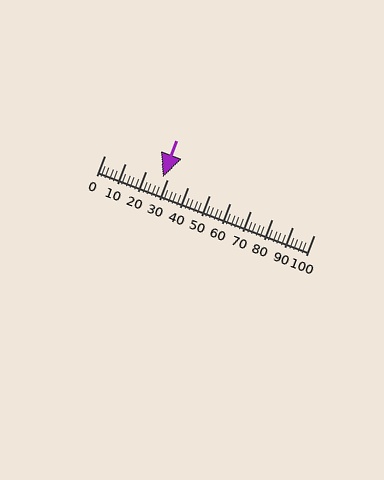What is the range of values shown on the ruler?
The ruler shows values from 0 to 100.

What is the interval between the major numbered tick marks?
The major tick marks are spaced 10 units apart.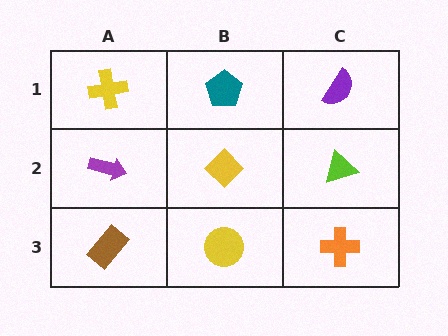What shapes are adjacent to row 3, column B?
A yellow diamond (row 2, column B), a brown rectangle (row 3, column A), an orange cross (row 3, column C).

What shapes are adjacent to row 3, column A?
A purple arrow (row 2, column A), a yellow circle (row 3, column B).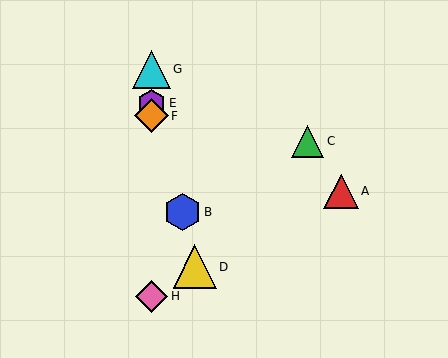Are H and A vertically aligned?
No, H is at x≈151 and A is at x≈341.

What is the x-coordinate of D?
Object D is at x≈195.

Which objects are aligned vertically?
Objects E, F, G, H are aligned vertically.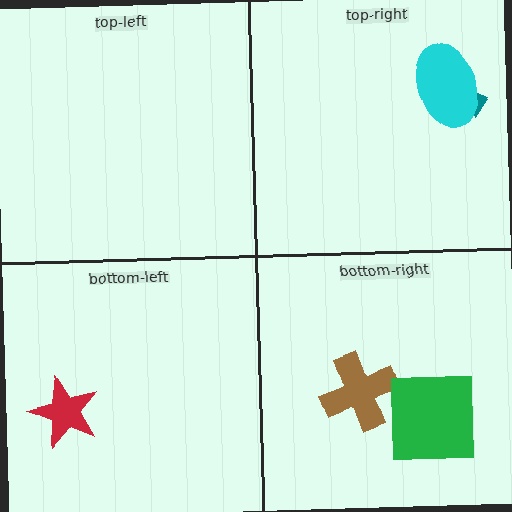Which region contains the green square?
The bottom-right region.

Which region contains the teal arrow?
The top-right region.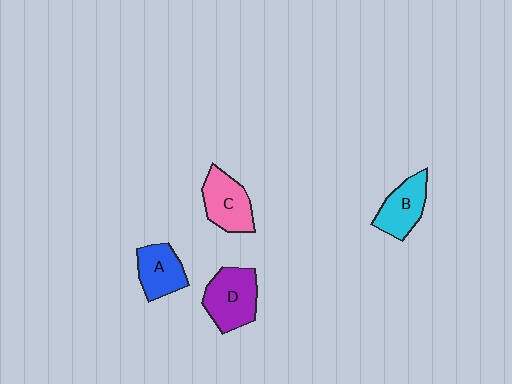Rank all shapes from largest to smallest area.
From largest to smallest: D (purple), C (pink), B (cyan), A (blue).